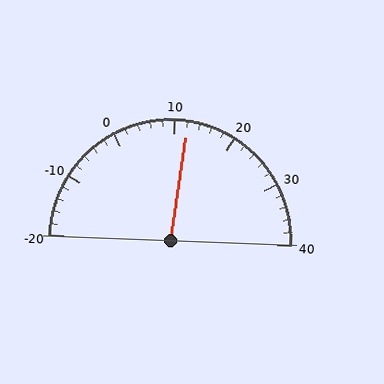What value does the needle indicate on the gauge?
The needle indicates approximately 12.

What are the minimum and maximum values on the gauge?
The gauge ranges from -20 to 40.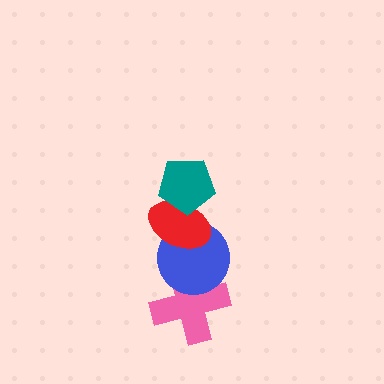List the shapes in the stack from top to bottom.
From top to bottom: the teal pentagon, the red ellipse, the blue circle, the pink cross.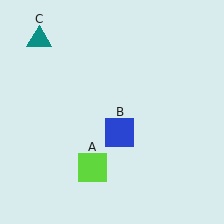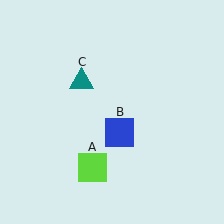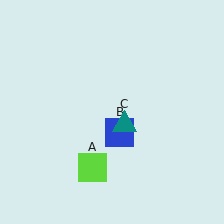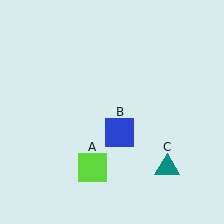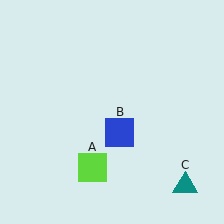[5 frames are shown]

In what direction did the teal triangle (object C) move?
The teal triangle (object C) moved down and to the right.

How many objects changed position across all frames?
1 object changed position: teal triangle (object C).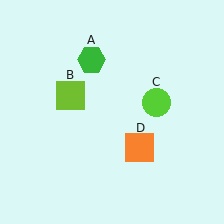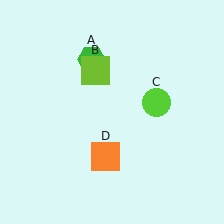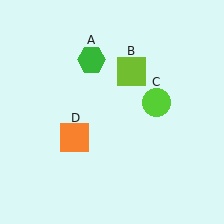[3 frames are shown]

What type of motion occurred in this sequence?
The lime square (object B), orange square (object D) rotated clockwise around the center of the scene.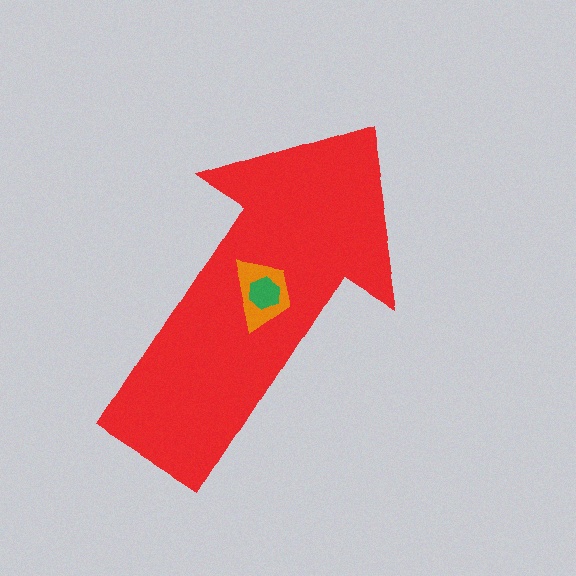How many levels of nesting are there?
3.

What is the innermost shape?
The green hexagon.